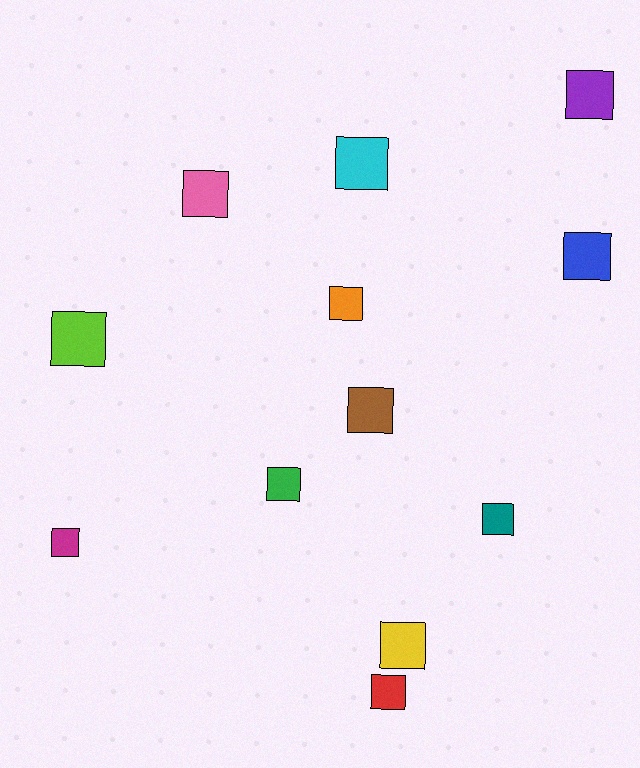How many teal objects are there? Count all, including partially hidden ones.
There is 1 teal object.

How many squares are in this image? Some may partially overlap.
There are 12 squares.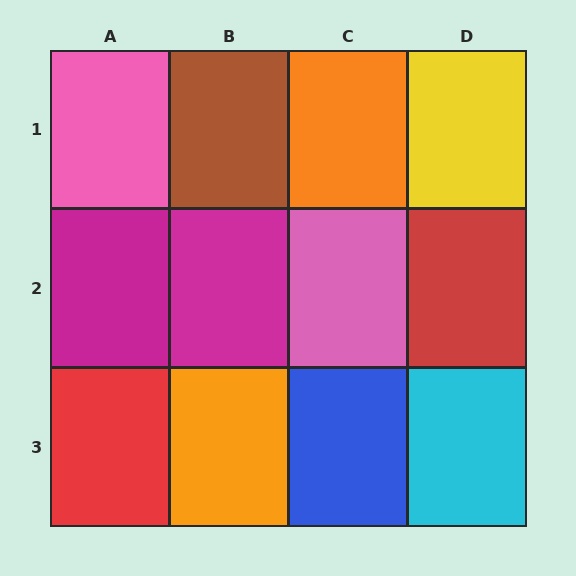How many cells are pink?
2 cells are pink.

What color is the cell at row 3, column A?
Red.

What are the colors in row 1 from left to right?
Pink, brown, orange, yellow.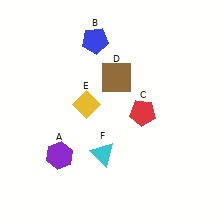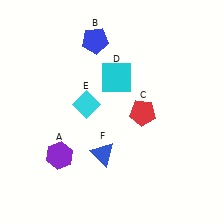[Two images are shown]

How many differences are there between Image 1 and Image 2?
There are 3 differences between the two images.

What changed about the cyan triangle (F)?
In Image 1, F is cyan. In Image 2, it changed to blue.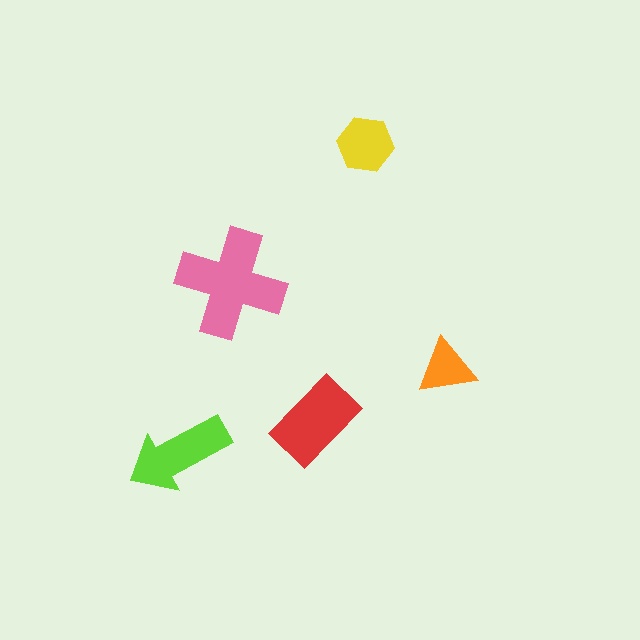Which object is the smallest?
The orange triangle.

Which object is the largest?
The pink cross.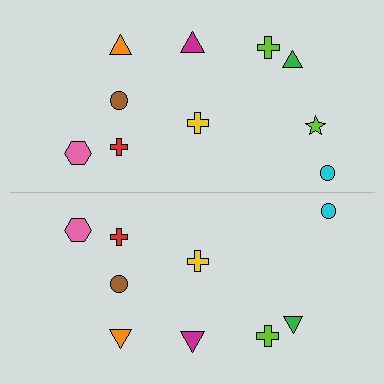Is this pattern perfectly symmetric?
No, the pattern is not perfectly symmetric. A lime star is missing from the bottom side.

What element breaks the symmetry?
A lime star is missing from the bottom side.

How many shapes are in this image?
There are 19 shapes in this image.